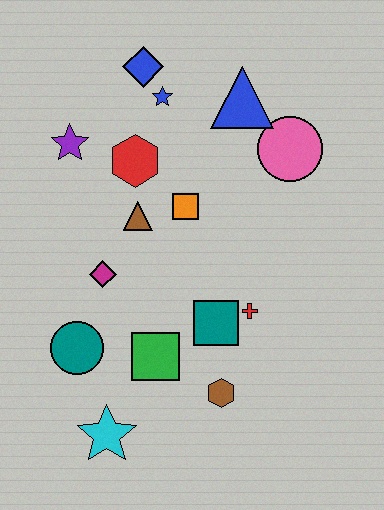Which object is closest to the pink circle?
The blue triangle is closest to the pink circle.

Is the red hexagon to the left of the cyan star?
No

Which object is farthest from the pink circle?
The cyan star is farthest from the pink circle.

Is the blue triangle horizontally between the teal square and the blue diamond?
No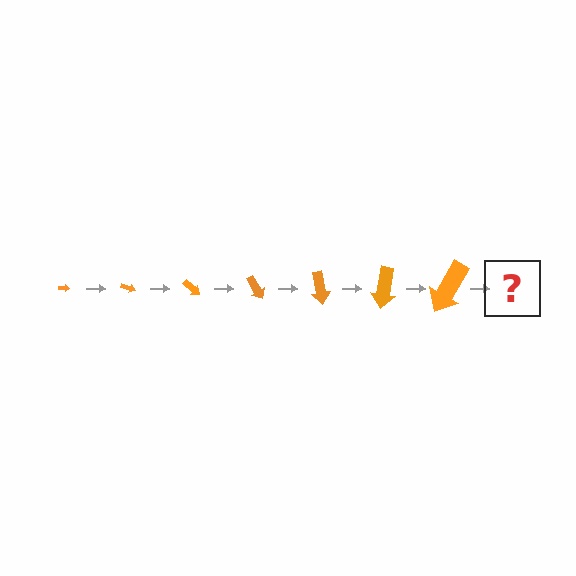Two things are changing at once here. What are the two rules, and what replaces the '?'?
The two rules are that the arrow grows larger each step and it rotates 20 degrees each step. The '?' should be an arrow, larger than the previous one and rotated 140 degrees from the start.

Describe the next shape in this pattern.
It should be an arrow, larger than the previous one and rotated 140 degrees from the start.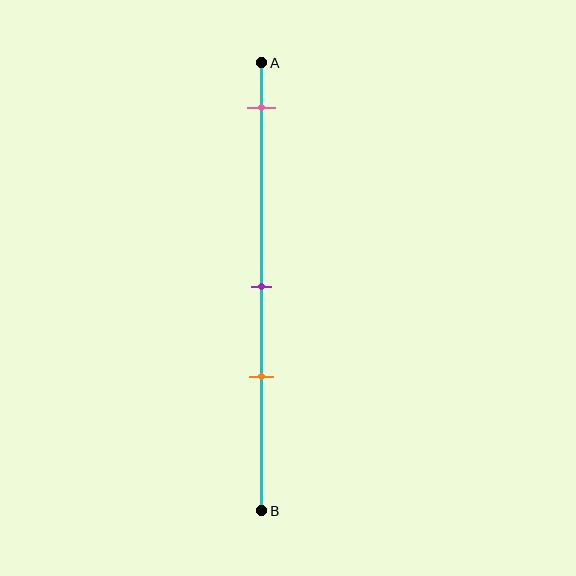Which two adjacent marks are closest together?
The purple and orange marks are the closest adjacent pair.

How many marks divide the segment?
There are 3 marks dividing the segment.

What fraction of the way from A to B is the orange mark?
The orange mark is approximately 70% (0.7) of the way from A to B.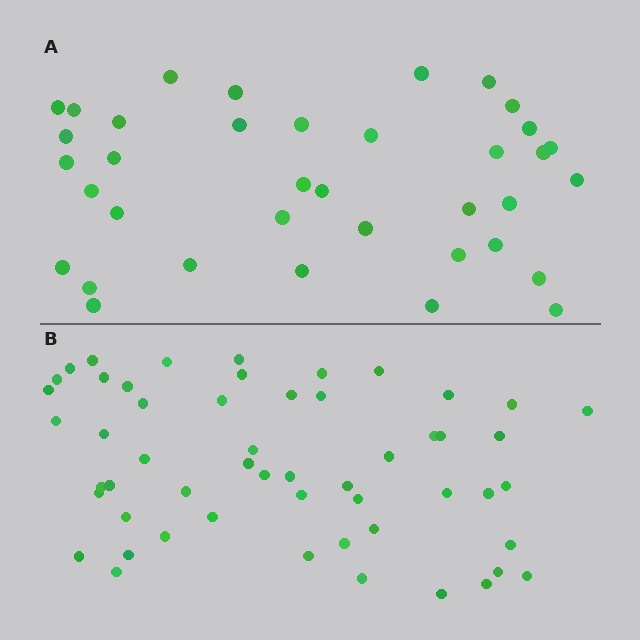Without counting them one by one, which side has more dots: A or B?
Region B (the bottom region) has more dots.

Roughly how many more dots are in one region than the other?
Region B has approximately 15 more dots than region A.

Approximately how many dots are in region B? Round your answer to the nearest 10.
About 50 dots. (The exact count is 54, which rounds to 50.)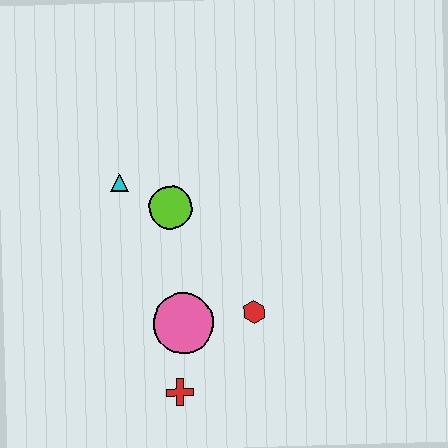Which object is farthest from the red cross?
The cyan triangle is farthest from the red cross.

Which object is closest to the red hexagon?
The pink circle is closest to the red hexagon.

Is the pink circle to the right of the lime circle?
Yes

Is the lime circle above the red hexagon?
Yes